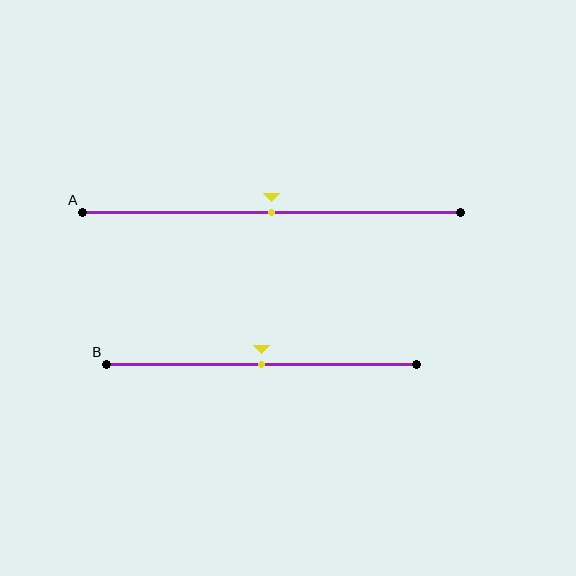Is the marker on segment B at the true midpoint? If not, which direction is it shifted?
Yes, the marker on segment B is at the true midpoint.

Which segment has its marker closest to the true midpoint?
Segment A has its marker closest to the true midpoint.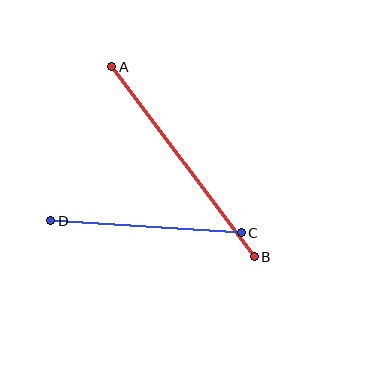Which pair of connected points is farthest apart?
Points A and B are farthest apart.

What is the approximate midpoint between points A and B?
The midpoint is at approximately (183, 162) pixels.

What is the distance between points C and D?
The distance is approximately 191 pixels.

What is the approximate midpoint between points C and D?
The midpoint is at approximately (146, 227) pixels.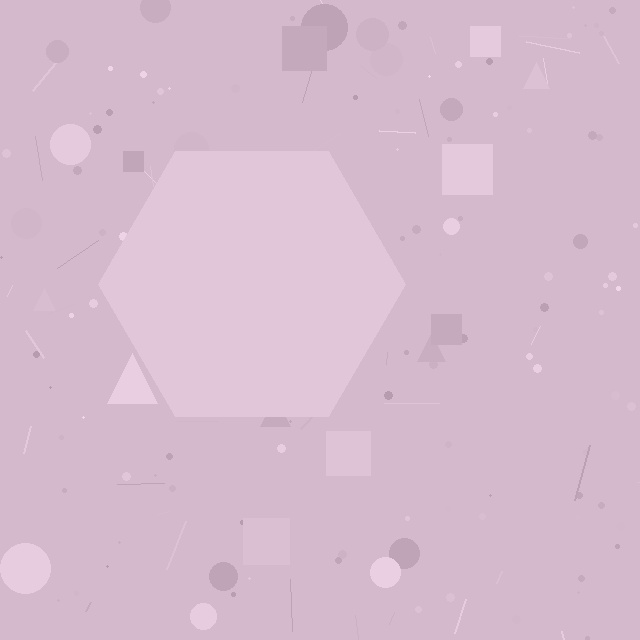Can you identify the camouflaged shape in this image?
The camouflaged shape is a hexagon.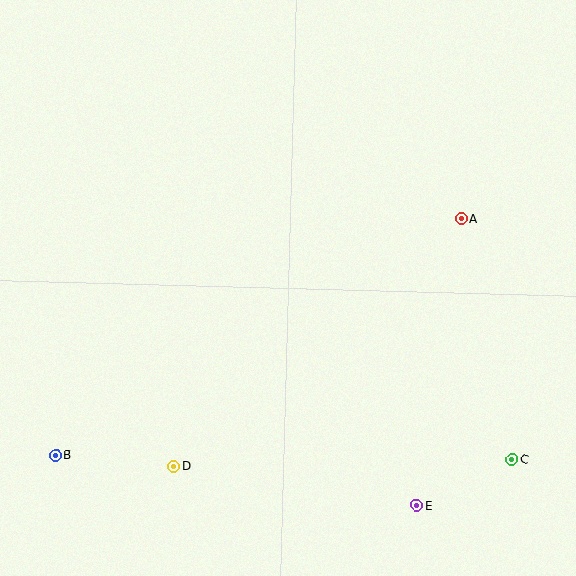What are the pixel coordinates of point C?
Point C is at (512, 459).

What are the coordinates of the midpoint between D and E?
The midpoint between D and E is at (295, 486).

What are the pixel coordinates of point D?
Point D is at (174, 466).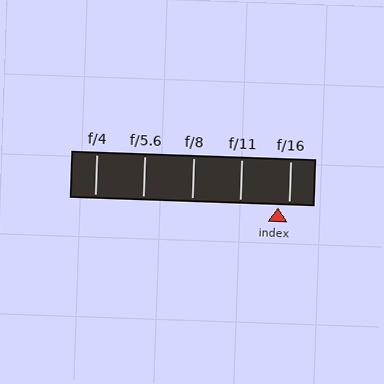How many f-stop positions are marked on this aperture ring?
There are 5 f-stop positions marked.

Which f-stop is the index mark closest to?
The index mark is closest to f/16.